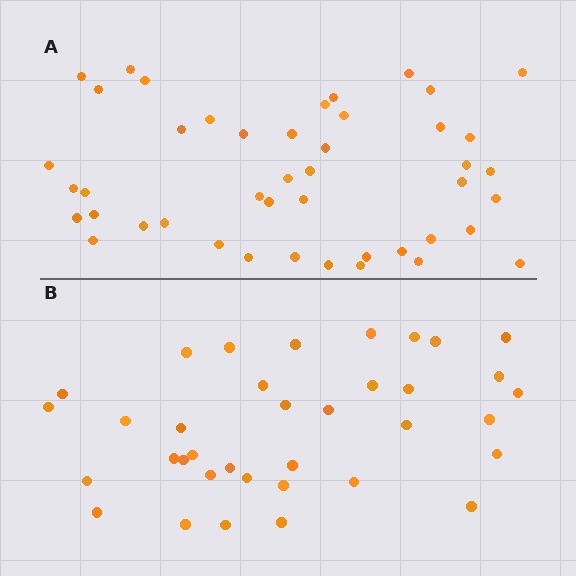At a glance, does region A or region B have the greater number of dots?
Region A (the top region) has more dots.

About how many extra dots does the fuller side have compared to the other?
Region A has roughly 8 or so more dots than region B.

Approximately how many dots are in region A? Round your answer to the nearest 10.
About 40 dots. (The exact count is 45, which rounds to 40.)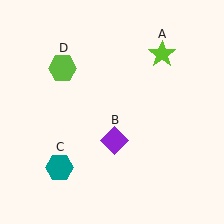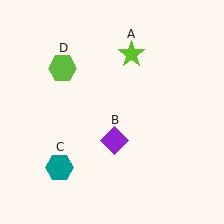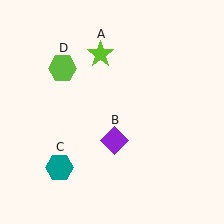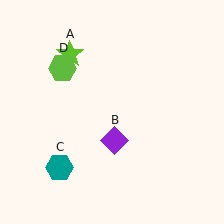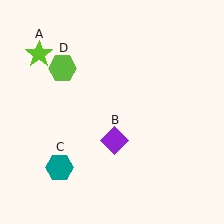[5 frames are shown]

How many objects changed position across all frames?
1 object changed position: lime star (object A).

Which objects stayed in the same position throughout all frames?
Purple diamond (object B) and teal hexagon (object C) and lime hexagon (object D) remained stationary.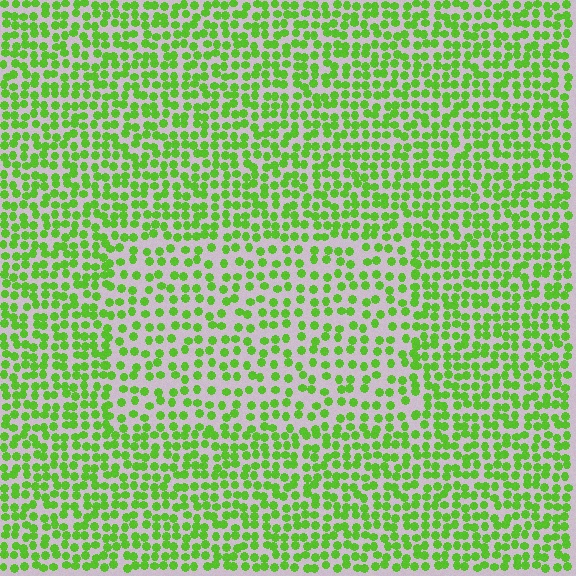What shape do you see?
I see a rectangle.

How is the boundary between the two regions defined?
The boundary is defined by a change in element density (approximately 1.6x ratio). All elements are the same color, size, and shape.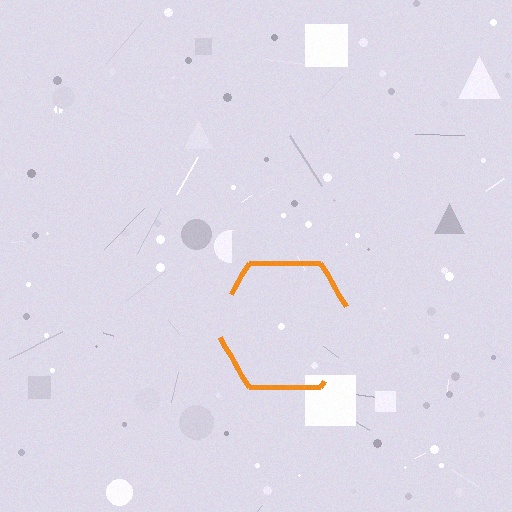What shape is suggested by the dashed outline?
The dashed outline suggests a hexagon.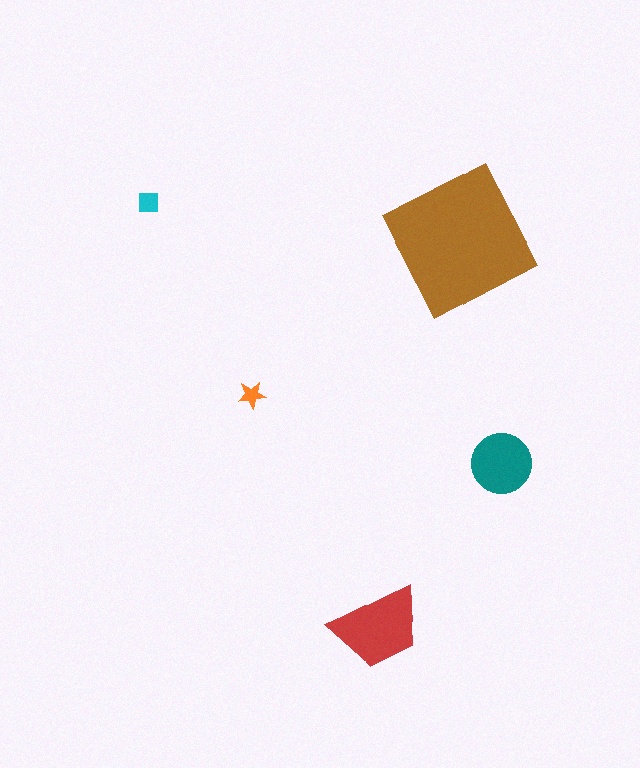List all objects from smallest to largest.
The orange star, the cyan square, the teal circle, the red trapezoid, the brown square.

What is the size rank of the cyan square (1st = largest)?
4th.